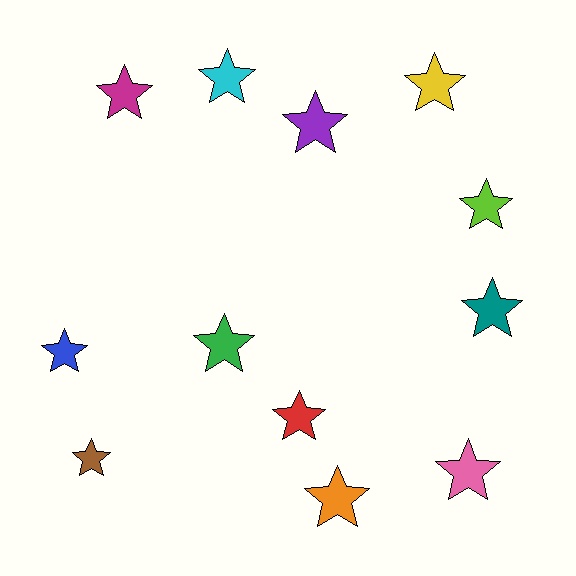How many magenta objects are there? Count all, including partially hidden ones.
There is 1 magenta object.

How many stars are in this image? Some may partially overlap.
There are 12 stars.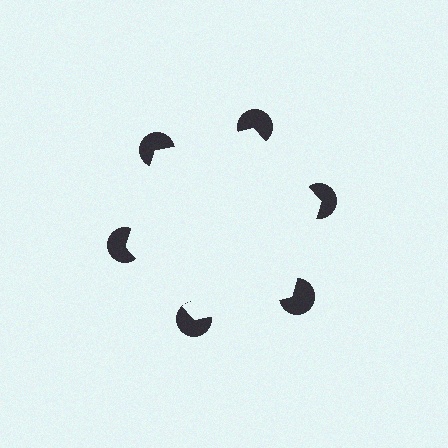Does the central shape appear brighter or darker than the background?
It typically appears slightly brighter than the background, even though no actual brightness change is drawn.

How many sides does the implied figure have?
6 sides.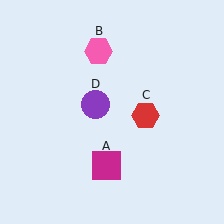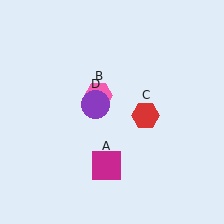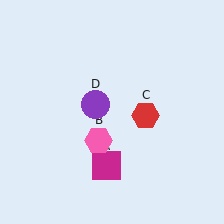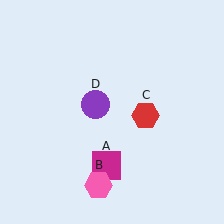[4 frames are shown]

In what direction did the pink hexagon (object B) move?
The pink hexagon (object B) moved down.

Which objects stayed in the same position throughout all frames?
Magenta square (object A) and red hexagon (object C) and purple circle (object D) remained stationary.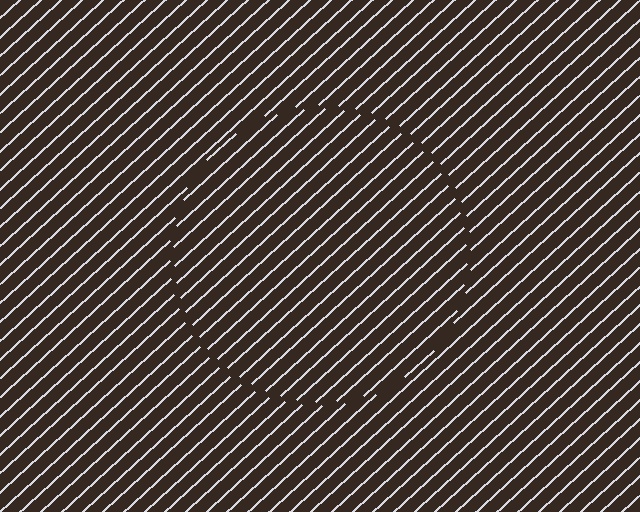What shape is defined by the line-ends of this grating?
An illusory circle. The interior of the shape contains the same grating, shifted by half a period — the contour is defined by the phase discontinuity where line-ends from the inner and outer gratings abut.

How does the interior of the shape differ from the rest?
The interior of the shape contains the same grating, shifted by half a period — the contour is defined by the phase discontinuity where line-ends from the inner and outer gratings abut.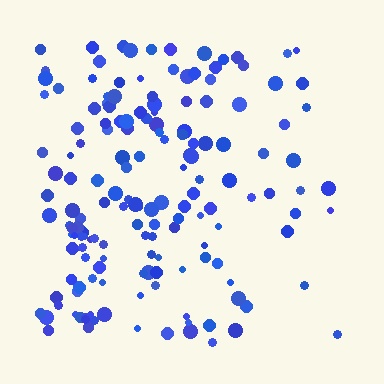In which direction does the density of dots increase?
From right to left, with the left side densest.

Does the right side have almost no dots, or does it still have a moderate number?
Still a moderate number, just noticeably fewer than the left.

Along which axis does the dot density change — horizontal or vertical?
Horizontal.